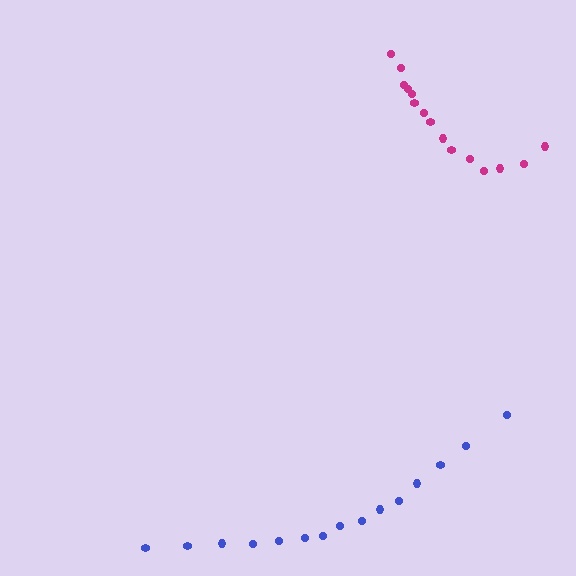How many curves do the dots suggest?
There are 2 distinct paths.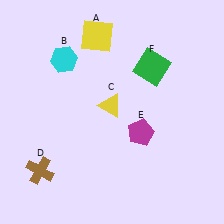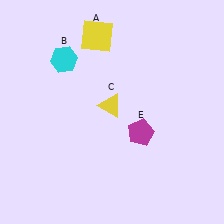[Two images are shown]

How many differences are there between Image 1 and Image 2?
There are 2 differences between the two images.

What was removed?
The brown cross (D), the green square (F) were removed in Image 2.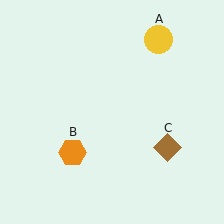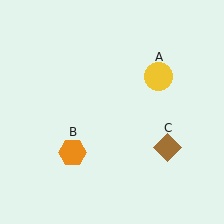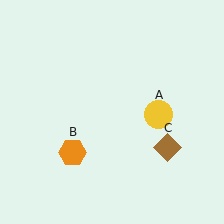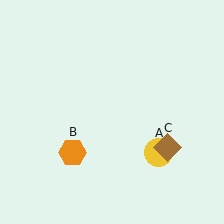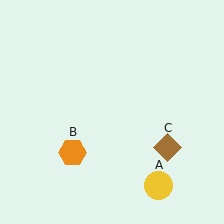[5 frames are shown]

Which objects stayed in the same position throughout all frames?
Orange hexagon (object B) and brown diamond (object C) remained stationary.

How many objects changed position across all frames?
1 object changed position: yellow circle (object A).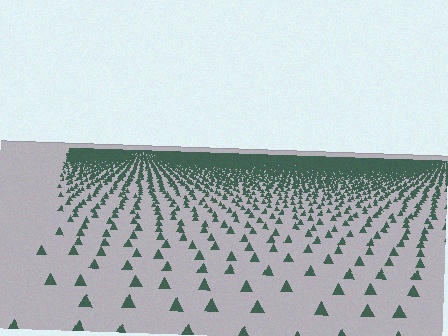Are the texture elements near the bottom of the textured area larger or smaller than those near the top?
Larger. Near the bottom, elements are closer to the viewer and appear at a bigger on-screen size.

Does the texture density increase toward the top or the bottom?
Density increases toward the top.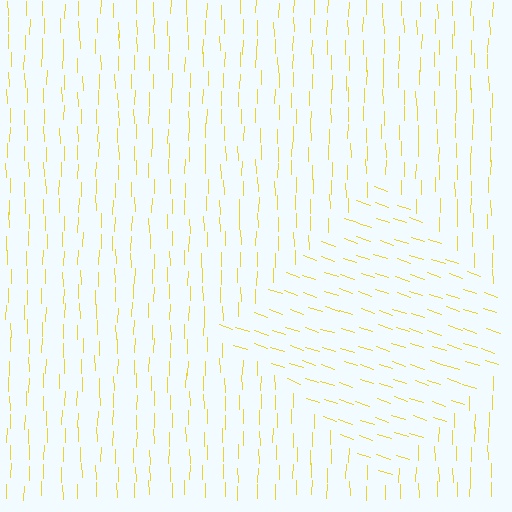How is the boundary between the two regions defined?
The boundary is defined purely by a change in line orientation (approximately 71 degrees difference). All lines are the same color and thickness.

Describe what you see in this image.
The image is filled with small yellow line segments. A diamond region in the image has lines oriented differently from the surrounding lines, creating a visible texture boundary.